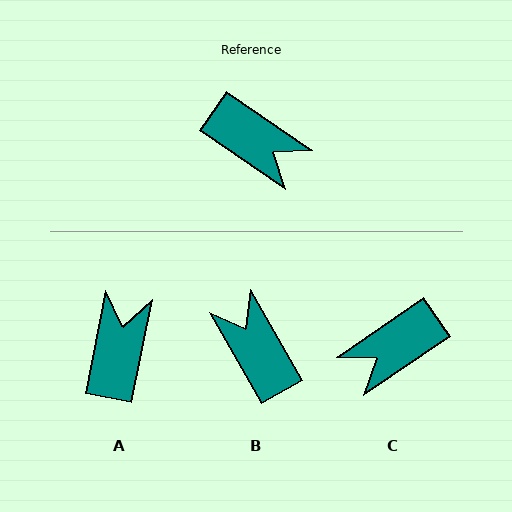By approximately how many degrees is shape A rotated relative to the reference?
Approximately 113 degrees counter-clockwise.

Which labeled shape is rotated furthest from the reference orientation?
B, about 154 degrees away.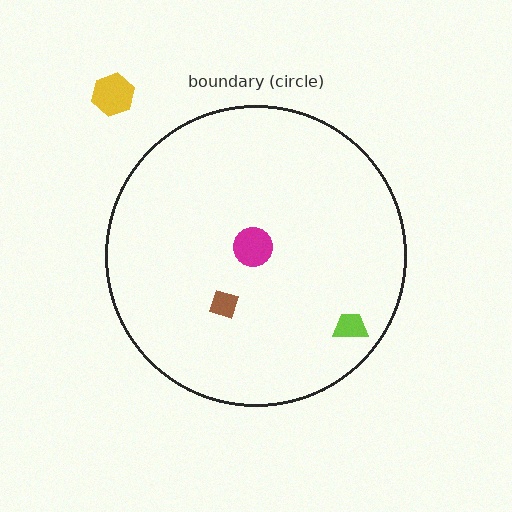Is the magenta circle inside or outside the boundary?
Inside.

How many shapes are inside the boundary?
3 inside, 1 outside.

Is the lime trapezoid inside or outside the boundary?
Inside.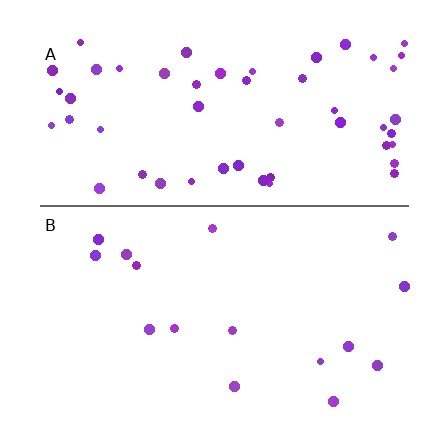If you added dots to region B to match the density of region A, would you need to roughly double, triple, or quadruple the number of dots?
Approximately triple.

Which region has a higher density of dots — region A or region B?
A (the top).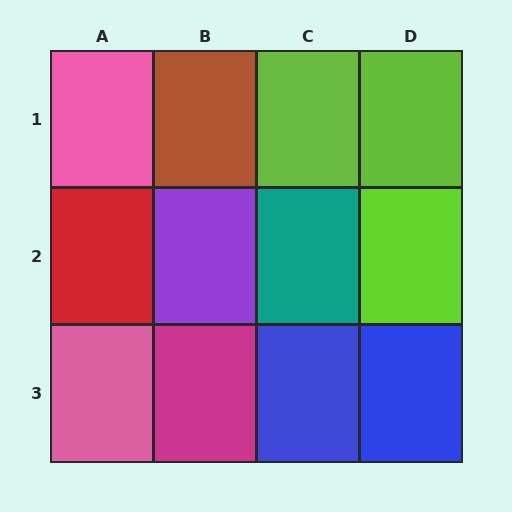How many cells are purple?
1 cell is purple.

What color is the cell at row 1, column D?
Lime.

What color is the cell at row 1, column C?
Lime.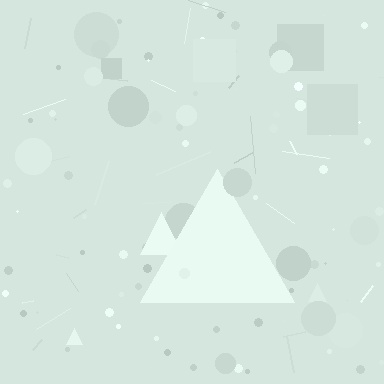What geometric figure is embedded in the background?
A triangle is embedded in the background.